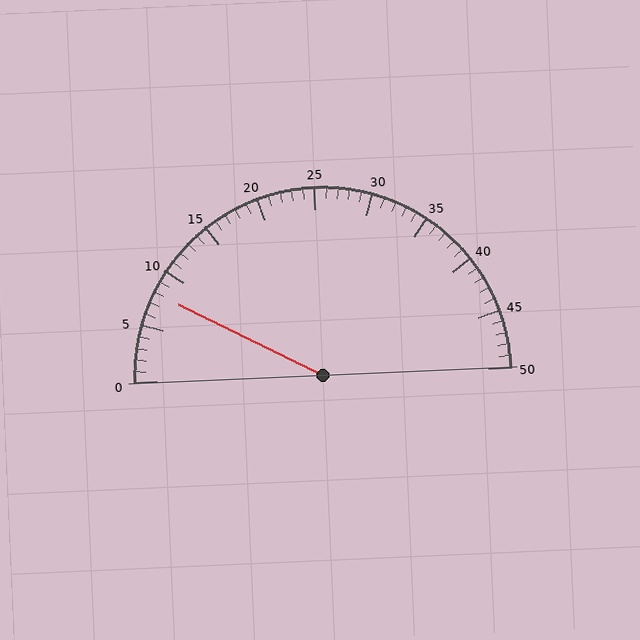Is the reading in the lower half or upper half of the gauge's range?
The reading is in the lower half of the range (0 to 50).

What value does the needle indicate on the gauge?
The needle indicates approximately 8.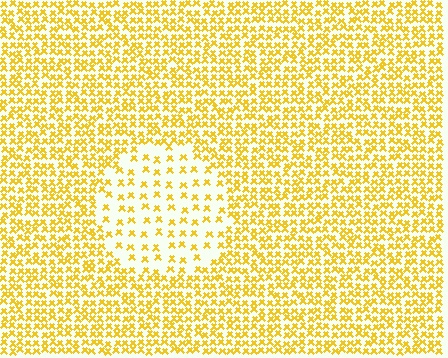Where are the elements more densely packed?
The elements are more densely packed outside the circle boundary.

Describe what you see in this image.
The image contains small yellow elements arranged at two different densities. A circle-shaped region is visible where the elements are less densely packed than the surrounding area.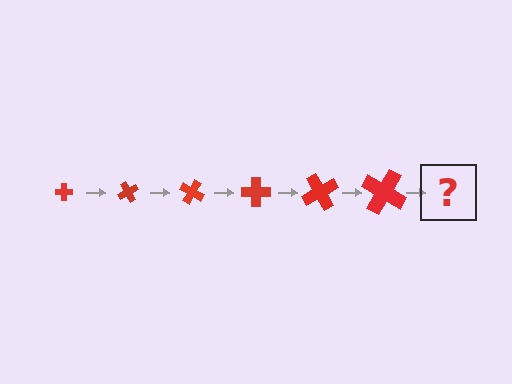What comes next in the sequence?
The next element should be a cross, larger than the previous one and rotated 360 degrees from the start.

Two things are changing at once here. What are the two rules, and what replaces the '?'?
The two rules are that the cross grows larger each step and it rotates 60 degrees each step. The '?' should be a cross, larger than the previous one and rotated 360 degrees from the start.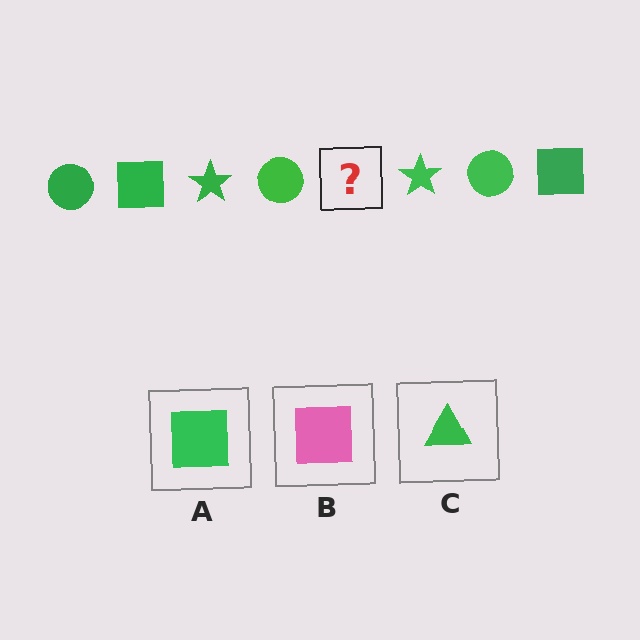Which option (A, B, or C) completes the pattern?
A.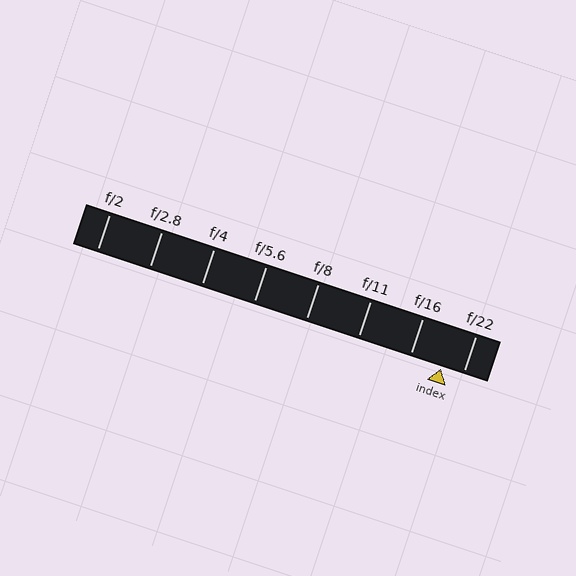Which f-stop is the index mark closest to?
The index mark is closest to f/22.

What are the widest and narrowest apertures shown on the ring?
The widest aperture shown is f/2 and the narrowest is f/22.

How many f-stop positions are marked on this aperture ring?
There are 8 f-stop positions marked.